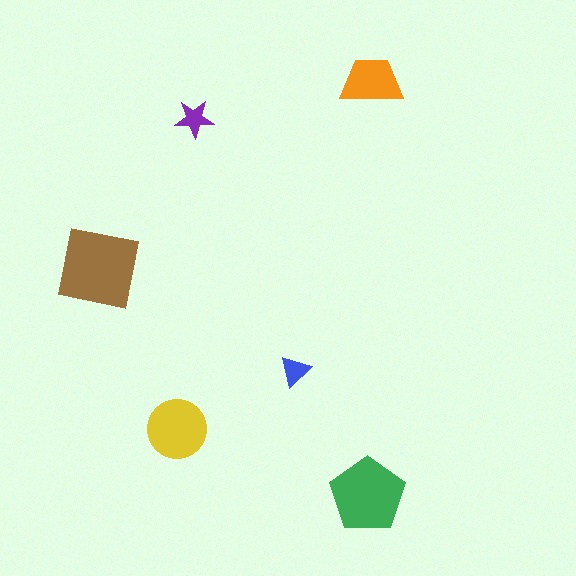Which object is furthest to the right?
The orange trapezoid is rightmost.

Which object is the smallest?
The blue triangle.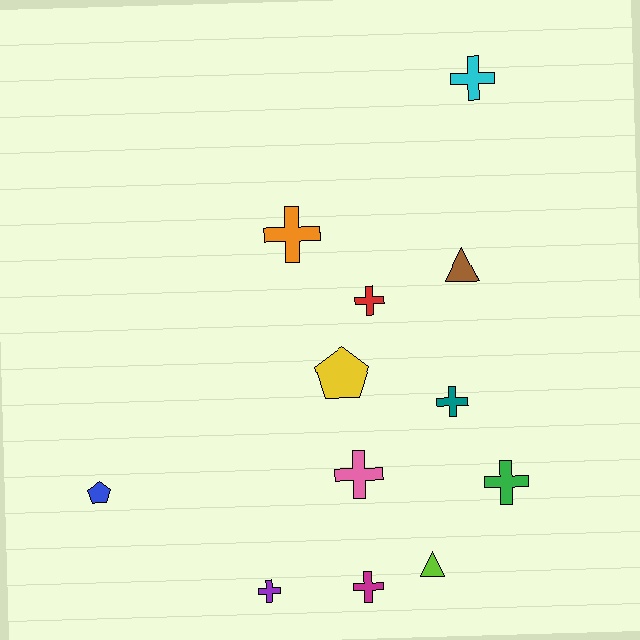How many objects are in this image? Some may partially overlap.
There are 12 objects.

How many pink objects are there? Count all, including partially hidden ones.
There is 1 pink object.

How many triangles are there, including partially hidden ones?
There are 2 triangles.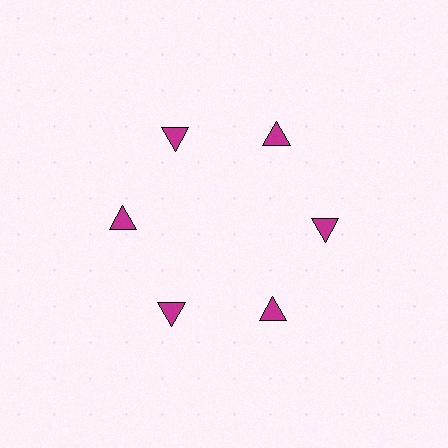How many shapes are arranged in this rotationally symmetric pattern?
There are 6 shapes, arranged in 6 groups of 1.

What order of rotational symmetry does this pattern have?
This pattern has 6-fold rotational symmetry.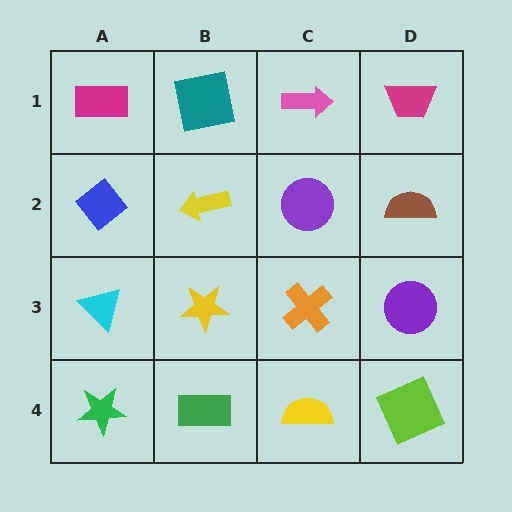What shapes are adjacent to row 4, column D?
A purple circle (row 3, column D), a yellow semicircle (row 4, column C).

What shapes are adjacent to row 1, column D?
A brown semicircle (row 2, column D), a pink arrow (row 1, column C).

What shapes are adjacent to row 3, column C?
A purple circle (row 2, column C), a yellow semicircle (row 4, column C), a yellow star (row 3, column B), a purple circle (row 3, column D).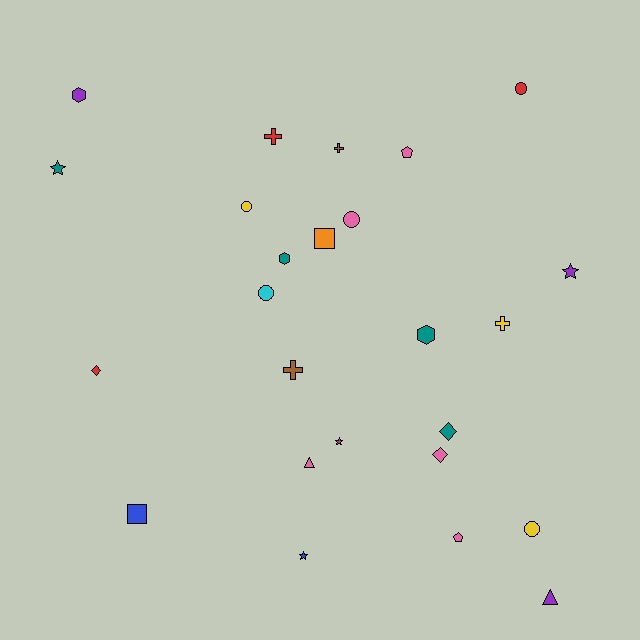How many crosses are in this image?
There are 4 crosses.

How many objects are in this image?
There are 25 objects.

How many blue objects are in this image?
There are 2 blue objects.